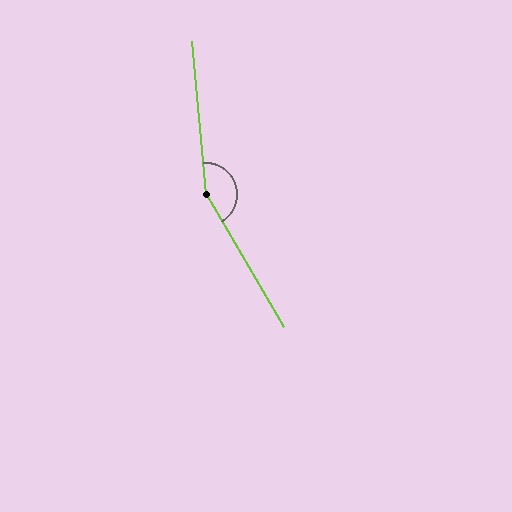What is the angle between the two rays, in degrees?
Approximately 155 degrees.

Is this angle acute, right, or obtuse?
It is obtuse.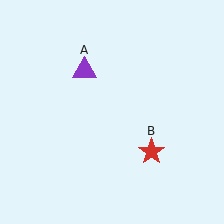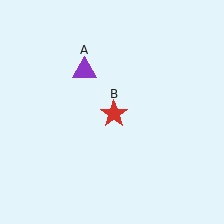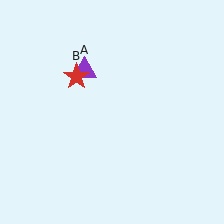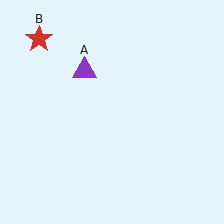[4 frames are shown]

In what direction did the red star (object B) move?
The red star (object B) moved up and to the left.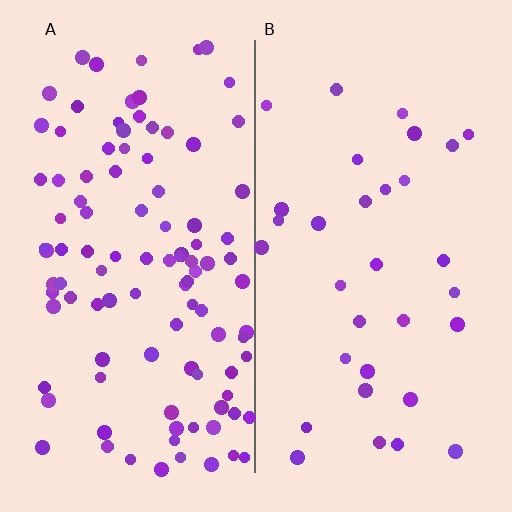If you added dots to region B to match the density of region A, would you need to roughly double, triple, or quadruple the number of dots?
Approximately triple.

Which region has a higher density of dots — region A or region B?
A (the left).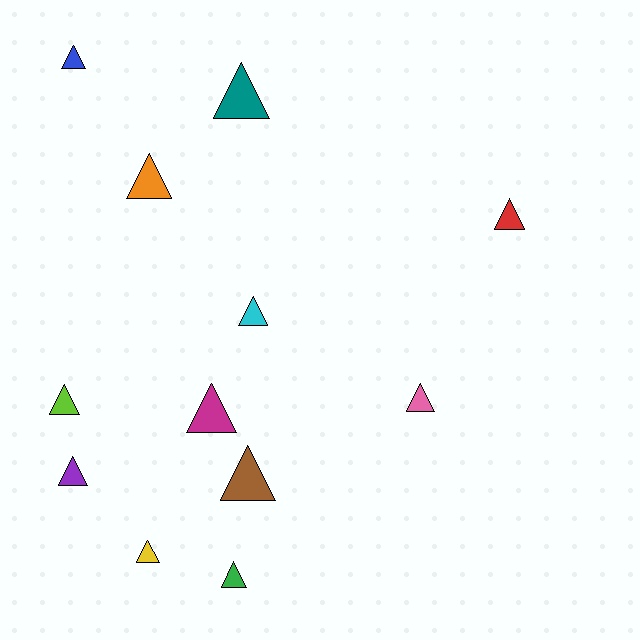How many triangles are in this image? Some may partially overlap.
There are 12 triangles.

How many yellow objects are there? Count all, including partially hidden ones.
There is 1 yellow object.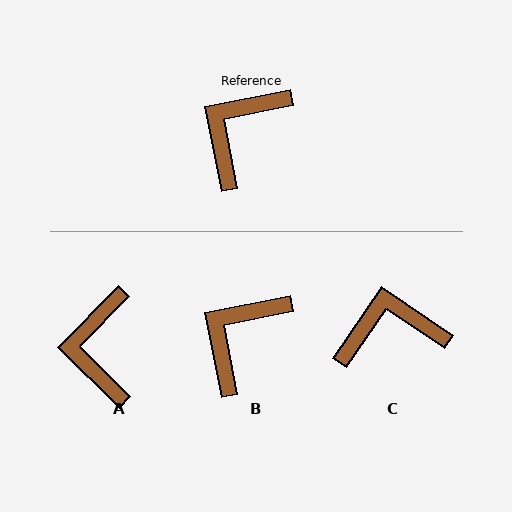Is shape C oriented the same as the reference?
No, it is off by about 45 degrees.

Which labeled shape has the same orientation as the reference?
B.